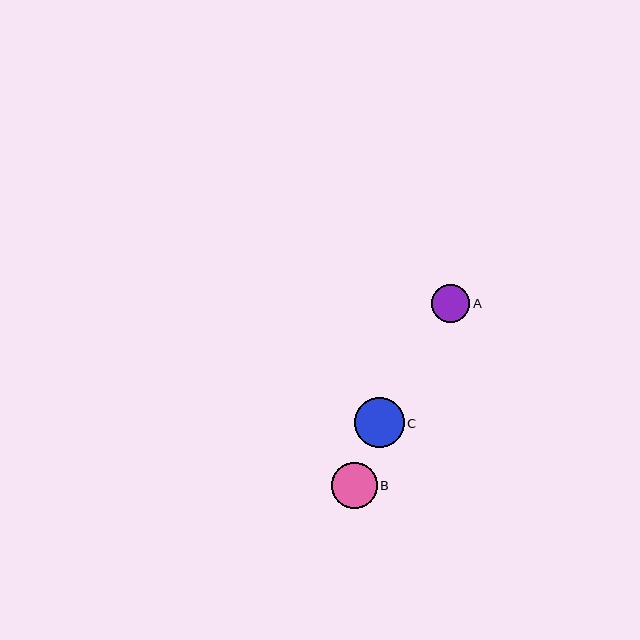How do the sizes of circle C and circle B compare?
Circle C and circle B are approximately the same size.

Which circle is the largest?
Circle C is the largest with a size of approximately 50 pixels.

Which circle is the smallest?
Circle A is the smallest with a size of approximately 39 pixels.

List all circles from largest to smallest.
From largest to smallest: C, B, A.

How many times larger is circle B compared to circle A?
Circle B is approximately 1.2 times the size of circle A.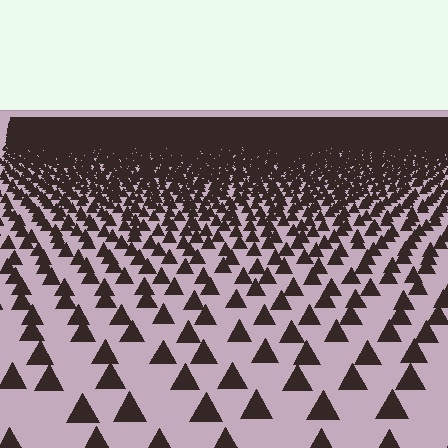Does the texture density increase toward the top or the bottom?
Density increases toward the top.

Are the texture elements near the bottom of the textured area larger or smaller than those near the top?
Larger. Near the bottom, elements are closer to the viewer and appear at a bigger on-screen size.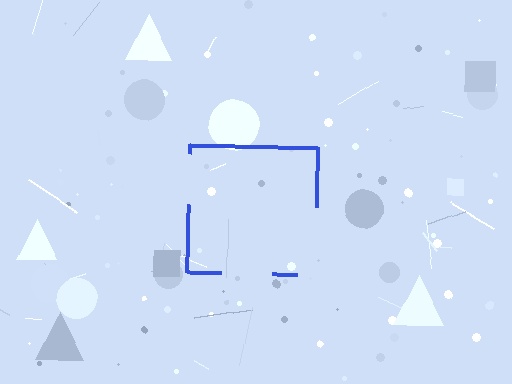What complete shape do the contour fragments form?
The contour fragments form a square.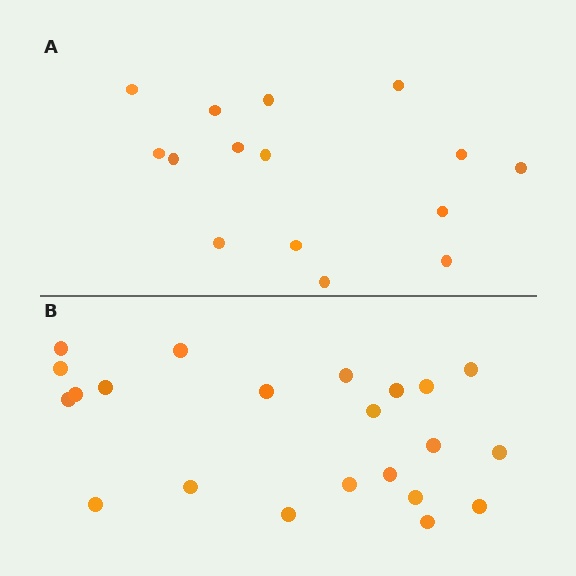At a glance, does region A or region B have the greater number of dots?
Region B (the bottom region) has more dots.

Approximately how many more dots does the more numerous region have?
Region B has roughly 8 or so more dots than region A.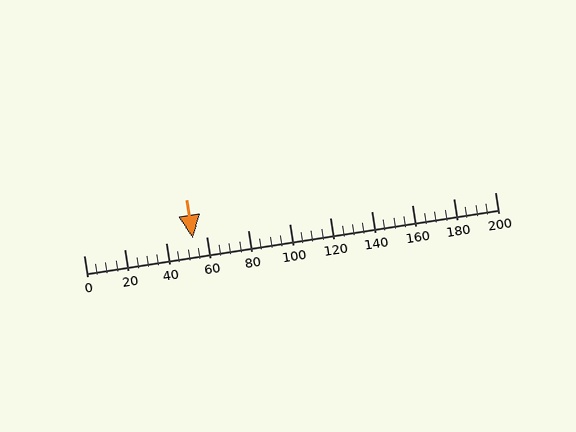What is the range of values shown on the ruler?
The ruler shows values from 0 to 200.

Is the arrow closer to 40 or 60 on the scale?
The arrow is closer to 60.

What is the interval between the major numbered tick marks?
The major tick marks are spaced 20 units apart.